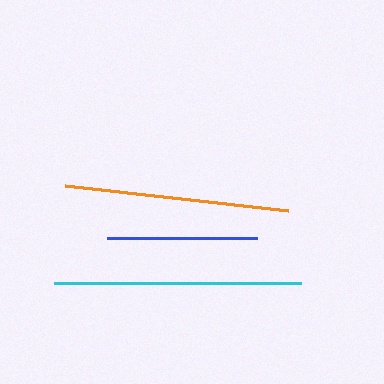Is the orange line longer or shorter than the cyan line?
The cyan line is longer than the orange line.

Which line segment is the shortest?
The blue line is the shortest at approximately 150 pixels.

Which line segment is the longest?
The cyan line is the longest at approximately 248 pixels.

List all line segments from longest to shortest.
From longest to shortest: cyan, orange, blue.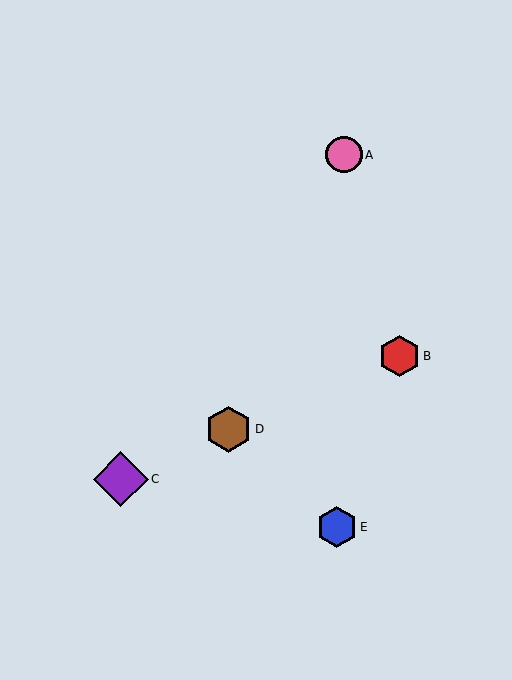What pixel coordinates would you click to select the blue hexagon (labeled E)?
Click at (337, 527) to select the blue hexagon E.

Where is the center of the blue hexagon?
The center of the blue hexagon is at (337, 527).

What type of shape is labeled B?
Shape B is a red hexagon.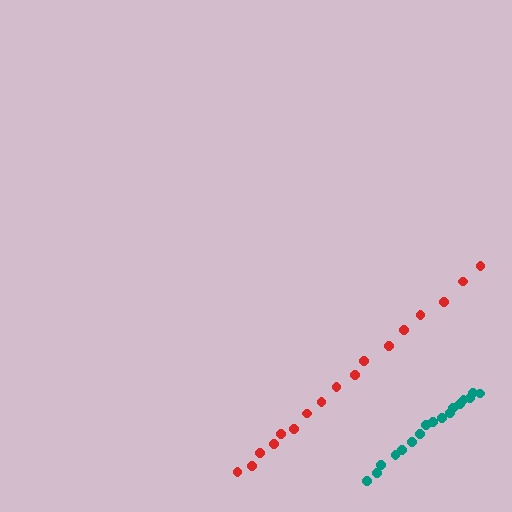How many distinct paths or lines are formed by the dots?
There are 2 distinct paths.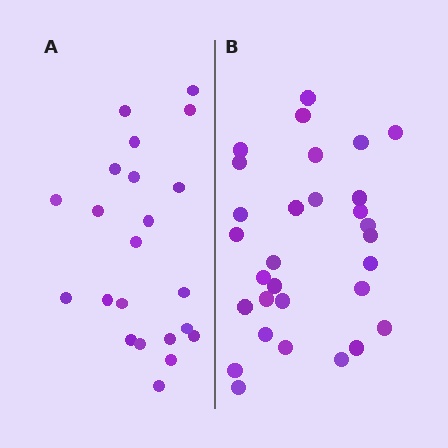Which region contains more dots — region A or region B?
Region B (the right region) has more dots.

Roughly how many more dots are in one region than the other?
Region B has roughly 8 or so more dots than region A.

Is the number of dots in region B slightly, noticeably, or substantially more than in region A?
Region B has noticeably more, but not dramatically so. The ratio is roughly 1.4 to 1.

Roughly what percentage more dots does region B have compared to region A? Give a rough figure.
About 35% more.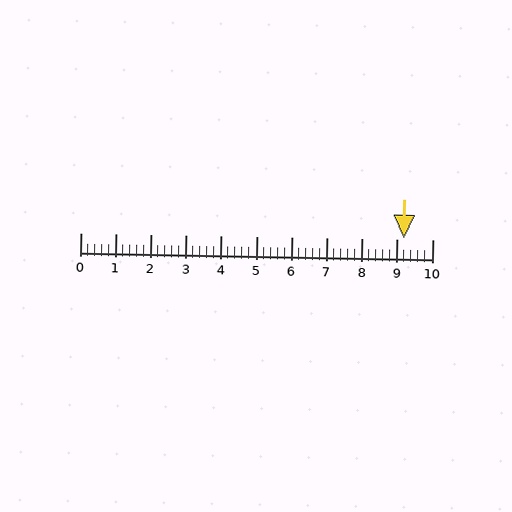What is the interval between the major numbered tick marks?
The major tick marks are spaced 1 units apart.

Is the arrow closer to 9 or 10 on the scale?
The arrow is closer to 9.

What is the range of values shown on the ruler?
The ruler shows values from 0 to 10.